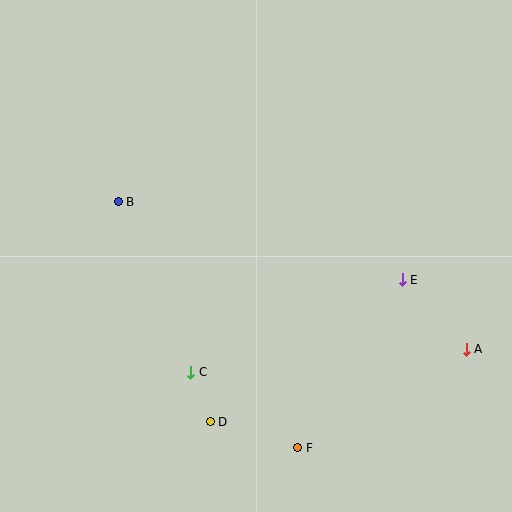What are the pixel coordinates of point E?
Point E is at (402, 280).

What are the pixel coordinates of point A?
Point A is at (466, 349).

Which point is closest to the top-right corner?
Point E is closest to the top-right corner.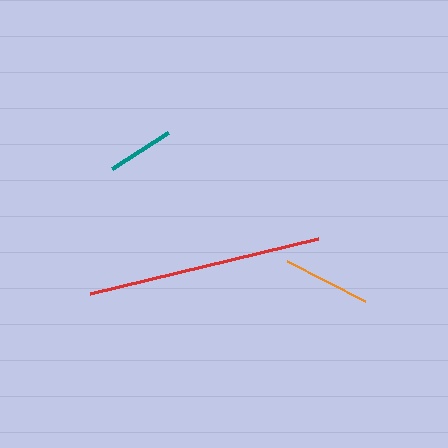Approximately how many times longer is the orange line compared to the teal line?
The orange line is approximately 1.3 times the length of the teal line.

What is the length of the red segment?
The red segment is approximately 235 pixels long.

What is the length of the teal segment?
The teal segment is approximately 66 pixels long.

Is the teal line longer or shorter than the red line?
The red line is longer than the teal line.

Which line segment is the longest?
The red line is the longest at approximately 235 pixels.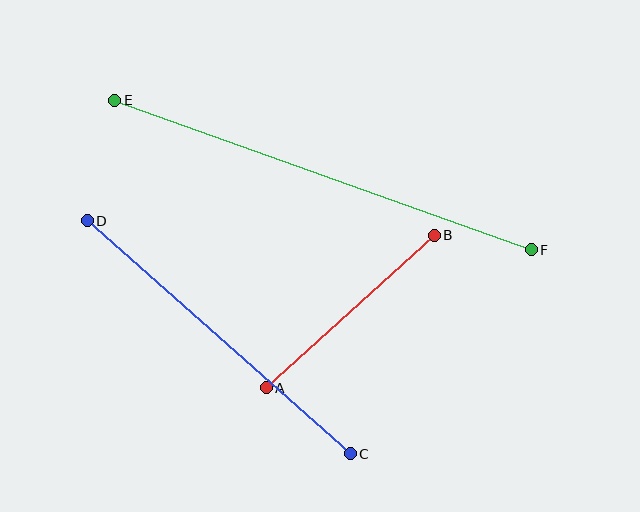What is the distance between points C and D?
The distance is approximately 352 pixels.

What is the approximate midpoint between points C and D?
The midpoint is at approximately (219, 337) pixels.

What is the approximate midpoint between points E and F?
The midpoint is at approximately (323, 175) pixels.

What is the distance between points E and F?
The distance is approximately 442 pixels.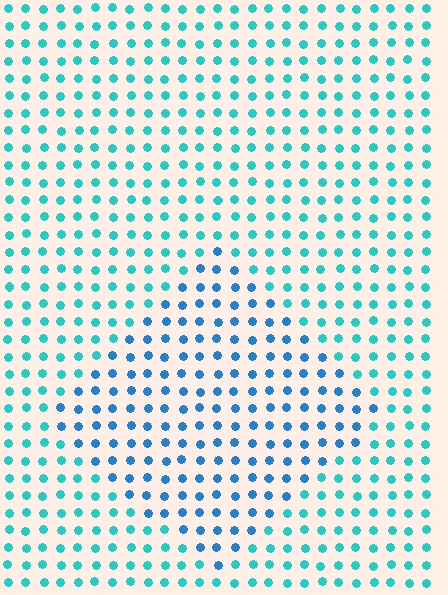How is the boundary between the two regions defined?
The boundary is defined purely by a slight shift in hue (about 29 degrees). Spacing, size, and orientation are identical on both sides.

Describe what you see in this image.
The image is filled with small cyan elements in a uniform arrangement. A diamond-shaped region is visible where the elements are tinted to a slightly different hue, forming a subtle color boundary.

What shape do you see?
I see a diamond.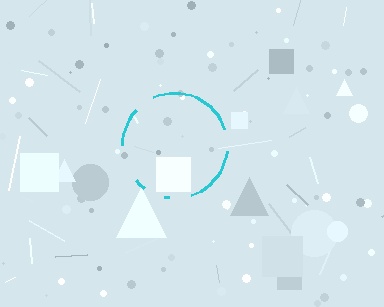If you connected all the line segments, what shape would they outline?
They would outline a circle.